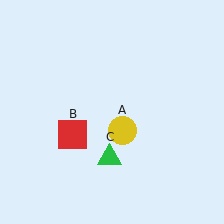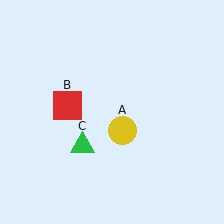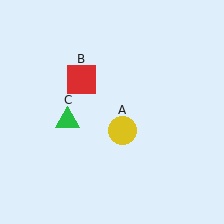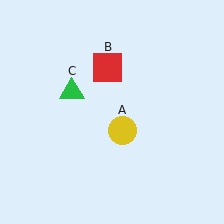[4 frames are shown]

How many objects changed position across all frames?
2 objects changed position: red square (object B), green triangle (object C).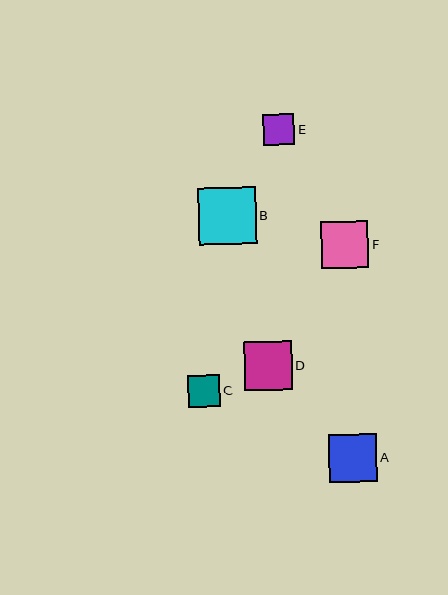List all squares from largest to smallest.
From largest to smallest: B, D, A, F, C, E.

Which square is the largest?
Square B is the largest with a size of approximately 58 pixels.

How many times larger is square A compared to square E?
Square A is approximately 1.5 times the size of square E.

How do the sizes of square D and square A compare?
Square D and square A are approximately the same size.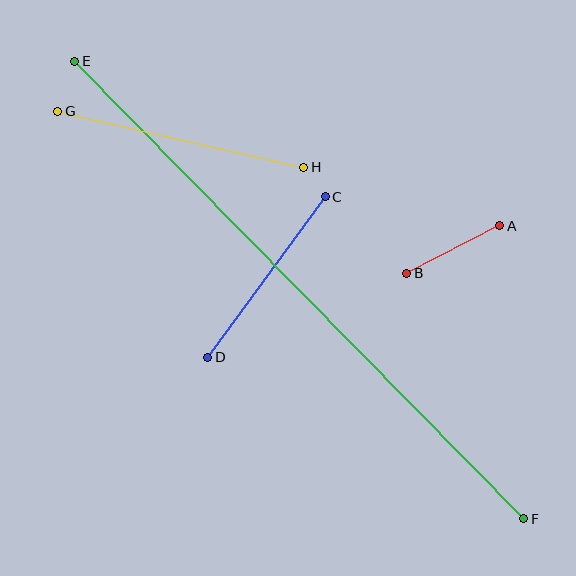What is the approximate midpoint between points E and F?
The midpoint is at approximately (299, 290) pixels.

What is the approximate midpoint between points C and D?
The midpoint is at approximately (267, 277) pixels.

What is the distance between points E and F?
The distance is approximately 641 pixels.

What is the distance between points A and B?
The distance is approximately 104 pixels.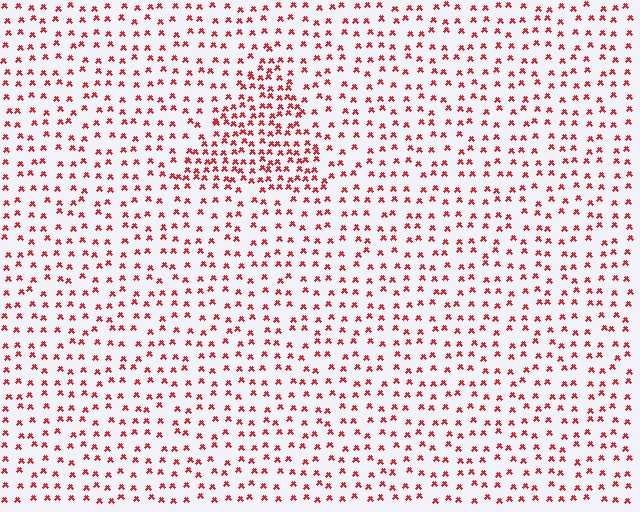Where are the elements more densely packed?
The elements are more densely packed inside the triangle boundary.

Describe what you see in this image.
The image contains small red elements arranged at two different densities. A triangle-shaped region is visible where the elements are more densely packed than the surrounding area.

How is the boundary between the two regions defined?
The boundary is defined by a change in element density (approximately 2.0x ratio). All elements are the same color, size, and shape.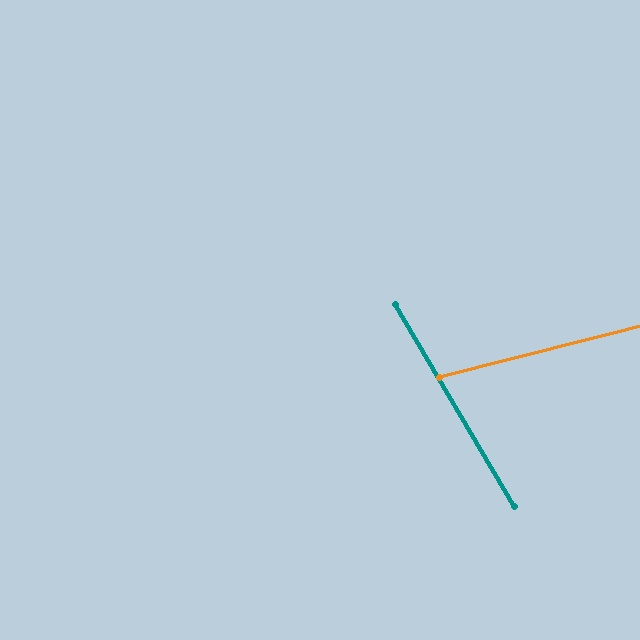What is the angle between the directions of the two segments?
Approximately 74 degrees.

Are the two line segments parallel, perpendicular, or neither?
Neither parallel nor perpendicular — they differ by about 74°.